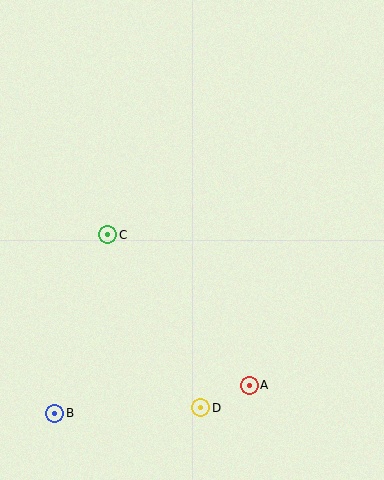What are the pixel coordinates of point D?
Point D is at (201, 408).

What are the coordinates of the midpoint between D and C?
The midpoint between D and C is at (154, 321).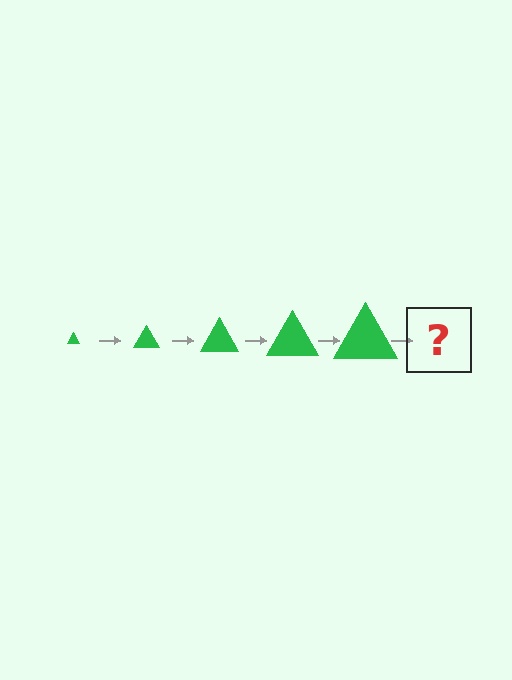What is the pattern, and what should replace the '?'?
The pattern is that the triangle gets progressively larger each step. The '?' should be a green triangle, larger than the previous one.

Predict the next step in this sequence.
The next step is a green triangle, larger than the previous one.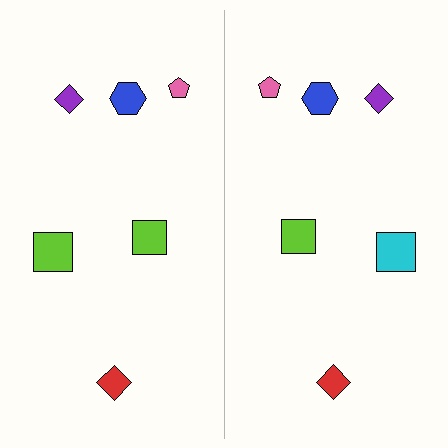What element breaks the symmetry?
The cyan square on the right side breaks the symmetry — its mirror counterpart is lime.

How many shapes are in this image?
There are 12 shapes in this image.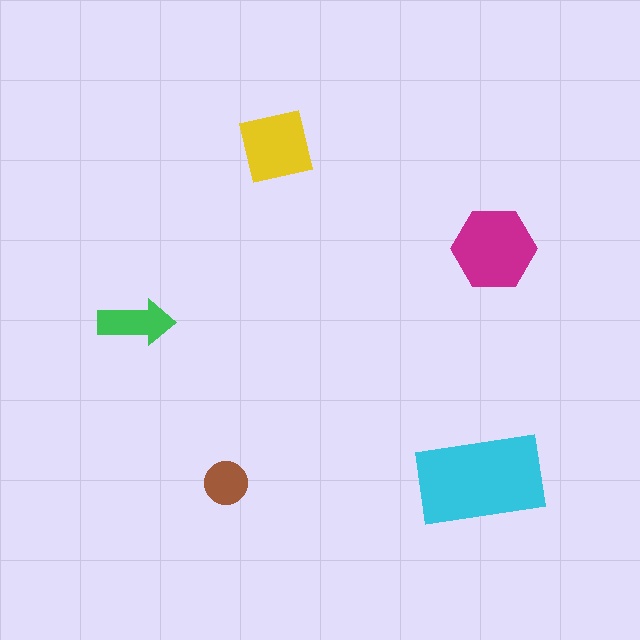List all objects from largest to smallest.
The cyan rectangle, the magenta hexagon, the yellow square, the green arrow, the brown circle.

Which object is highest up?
The yellow square is topmost.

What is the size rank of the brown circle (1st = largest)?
5th.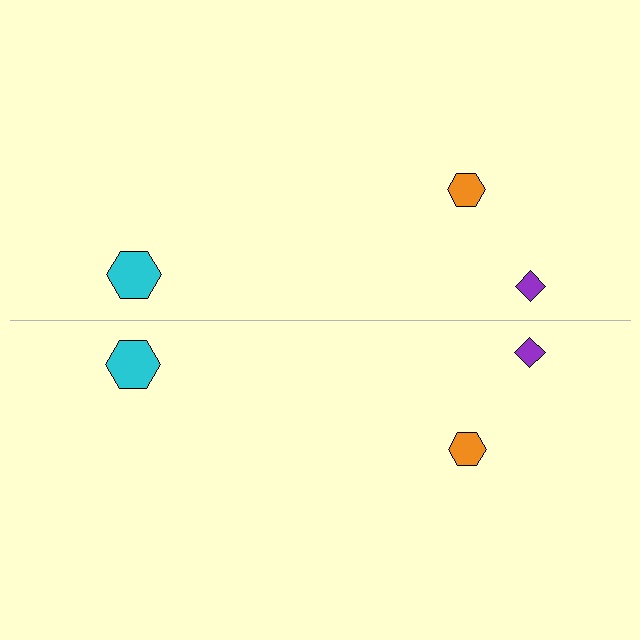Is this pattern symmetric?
Yes, this pattern has bilateral (reflection) symmetry.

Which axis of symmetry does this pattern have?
The pattern has a horizontal axis of symmetry running through the center of the image.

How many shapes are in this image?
There are 6 shapes in this image.